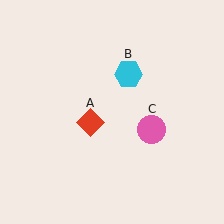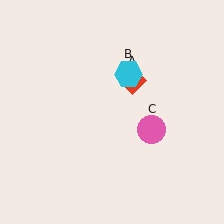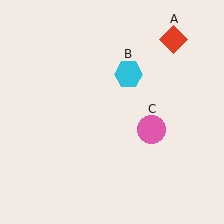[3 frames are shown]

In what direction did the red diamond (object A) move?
The red diamond (object A) moved up and to the right.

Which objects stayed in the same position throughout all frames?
Cyan hexagon (object B) and pink circle (object C) remained stationary.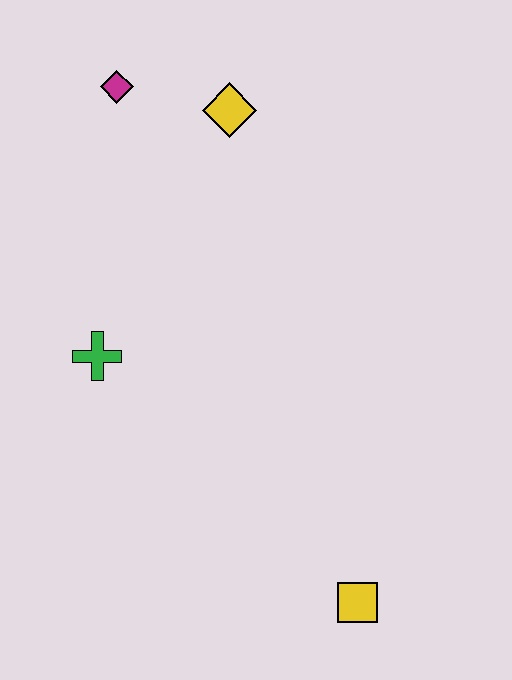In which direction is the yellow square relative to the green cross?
The yellow square is to the right of the green cross.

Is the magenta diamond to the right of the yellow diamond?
No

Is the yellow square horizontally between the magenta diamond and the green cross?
No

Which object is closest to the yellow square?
The green cross is closest to the yellow square.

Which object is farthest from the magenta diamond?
The yellow square is farthest from the magenta diamond.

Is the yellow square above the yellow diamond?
No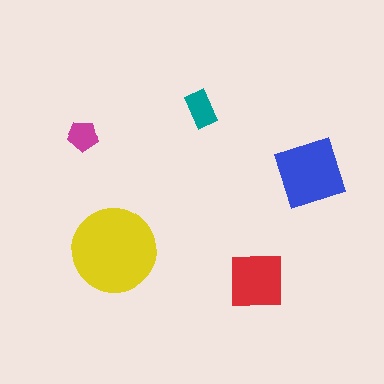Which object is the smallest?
The magenta pentagon.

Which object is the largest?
The yellow circle.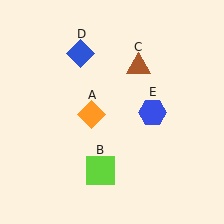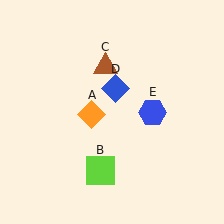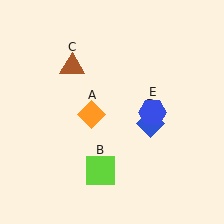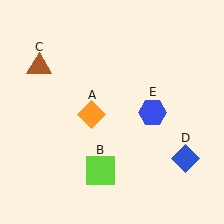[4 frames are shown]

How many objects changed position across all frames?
2 objects changed position: brown triangle (object C), blue diamond (object D).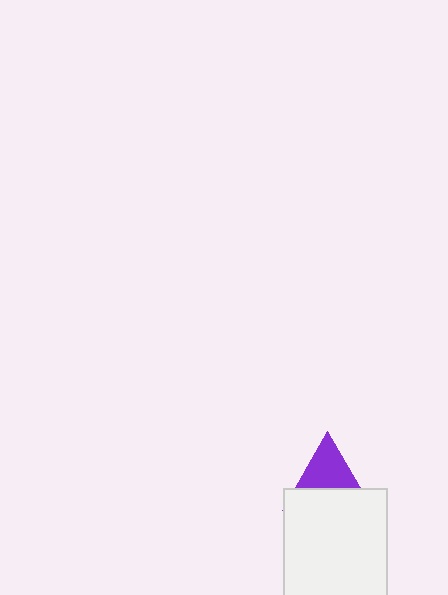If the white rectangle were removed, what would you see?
You would see the complete purple triangle.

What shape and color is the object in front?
The object in front is a white rectangle.